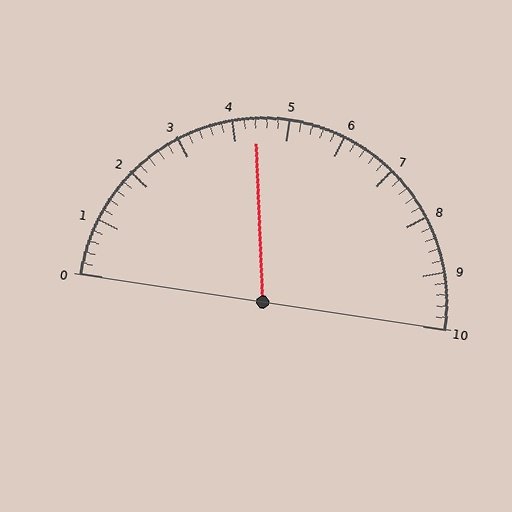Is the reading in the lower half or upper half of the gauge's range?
The reading is in the lower half of the range (0 to 10).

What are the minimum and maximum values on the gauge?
The gauge ranges from 0 to 10.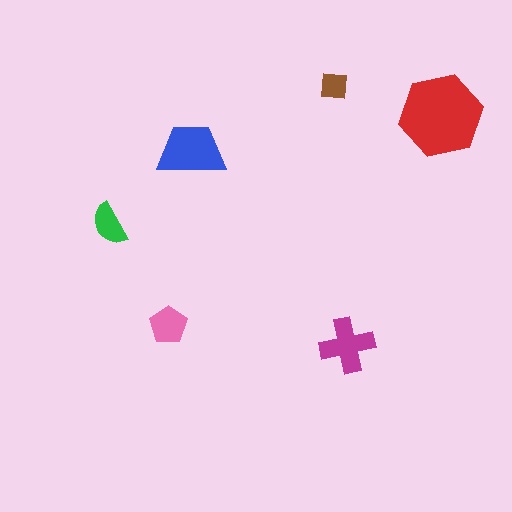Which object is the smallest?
The brown square.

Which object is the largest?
The red hexagon.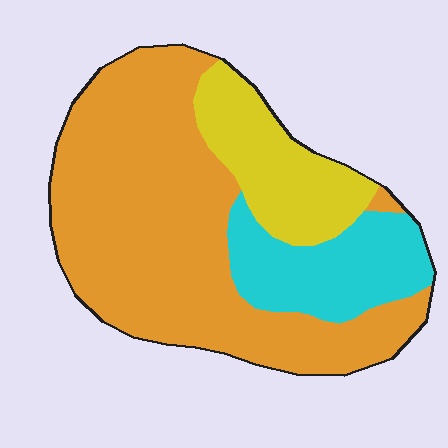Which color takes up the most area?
Orange, at roughly 65%.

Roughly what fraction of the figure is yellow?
Yellow covers roughly 20% of the figure.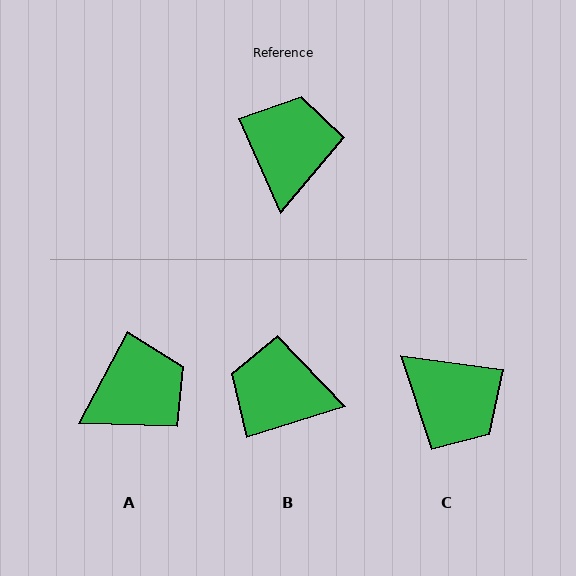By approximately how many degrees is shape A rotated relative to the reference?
Approximately 52 degrees clockwise.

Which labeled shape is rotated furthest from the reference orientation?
C, about 122 degrees away.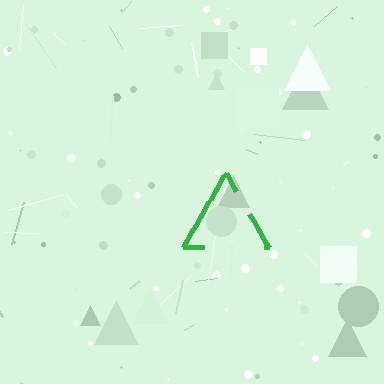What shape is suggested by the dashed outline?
The dashed outline suggests a triangle.